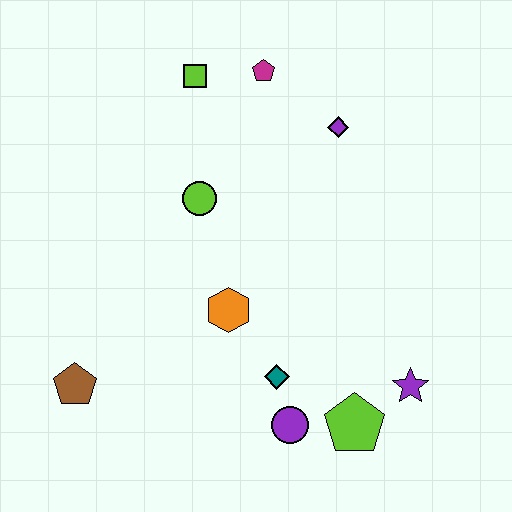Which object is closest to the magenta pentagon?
The lime square is closest to the magenta pentagon.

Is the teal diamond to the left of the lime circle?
No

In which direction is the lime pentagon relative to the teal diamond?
The lime pentagon is to the right of the teal diamond.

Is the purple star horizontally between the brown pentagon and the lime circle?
No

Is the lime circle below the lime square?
Yes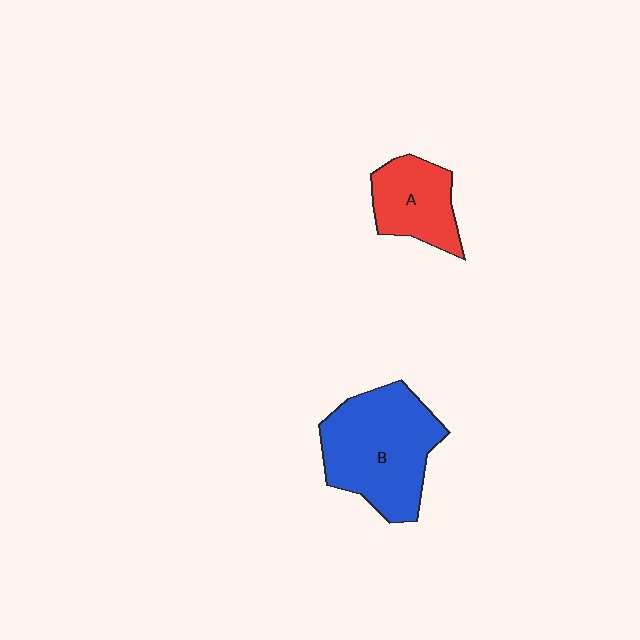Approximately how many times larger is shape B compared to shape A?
Approximately 1.8 times.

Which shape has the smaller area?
Shape A (red).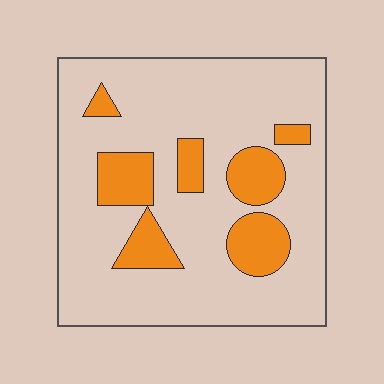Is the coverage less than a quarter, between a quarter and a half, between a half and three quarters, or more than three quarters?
Less than a quarter.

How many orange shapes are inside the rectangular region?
7.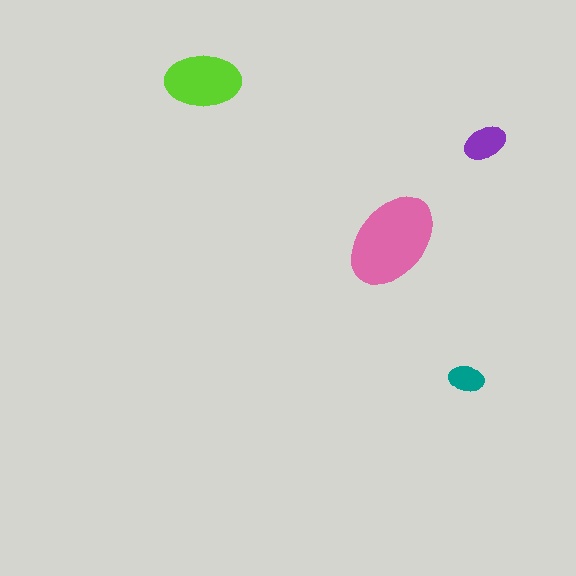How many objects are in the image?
There are 4 objects in the image.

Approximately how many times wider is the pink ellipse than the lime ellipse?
About 1.5 times wider.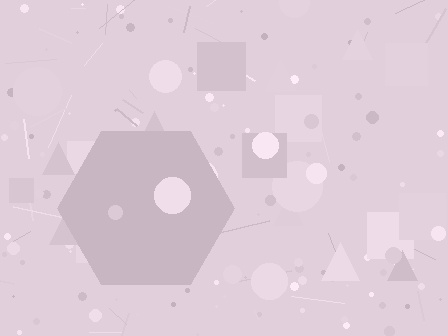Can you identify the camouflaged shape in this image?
The camouflaged shape is a hexagon.